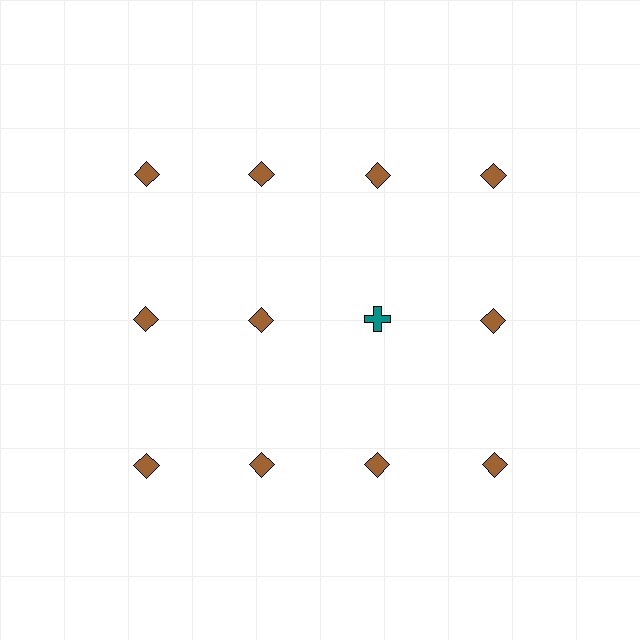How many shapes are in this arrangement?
There are 12 shapes arranged in a grid pattern.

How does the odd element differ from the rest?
It differs in both color (teal instead of brown) and shape (cross instead of diamond).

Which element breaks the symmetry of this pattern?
The teal cross in the second row, center column breaks the symmetry. All other shapes are brown diamonds.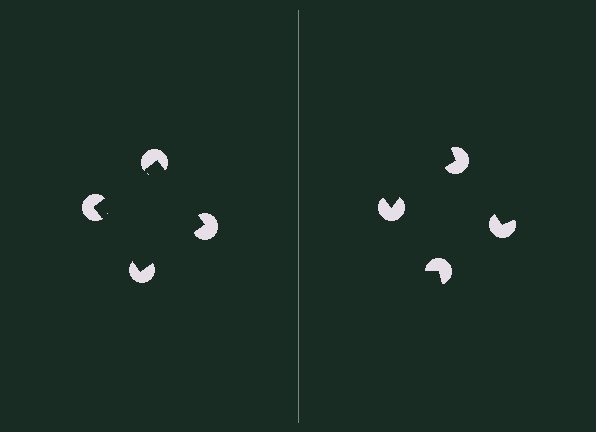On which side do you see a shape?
An illusory square appears on the left side. On the right side the wedge cuts are rotated, so no coherent shape forms.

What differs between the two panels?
The pac-man discs are positioned identically on both sides; only the wedge orientations differ. On the left they align to a square; on the right they are misaligned.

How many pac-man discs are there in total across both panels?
8 — 4 on each side.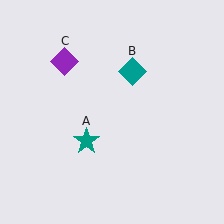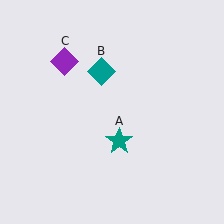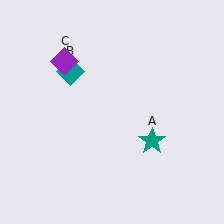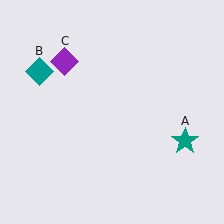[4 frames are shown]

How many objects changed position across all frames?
2 objects changed position: teal star (object A), teal diamond (object B).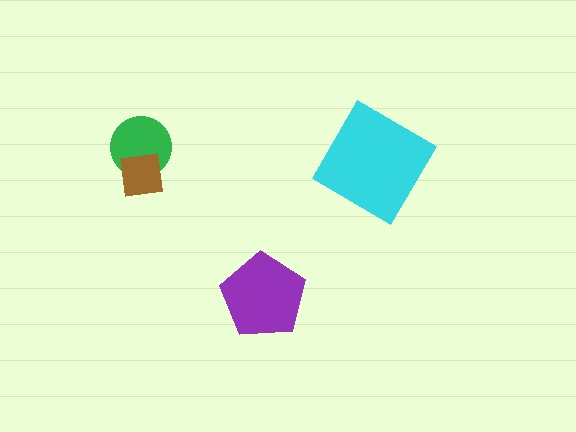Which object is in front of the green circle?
The brown square is in front of the green circle.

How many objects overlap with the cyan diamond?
0 objects overlap with the cyan diamond.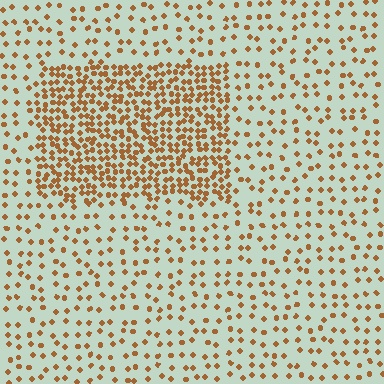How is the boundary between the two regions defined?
The boundary is defined by a change in element density (approximately 2.8x ratio). All elements are the same color, size, and shape.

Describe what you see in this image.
The image contains small brown elements arranged at two different densities. A rectangle-shaped region is visible where the elements are more densely packed than the surrounding area.